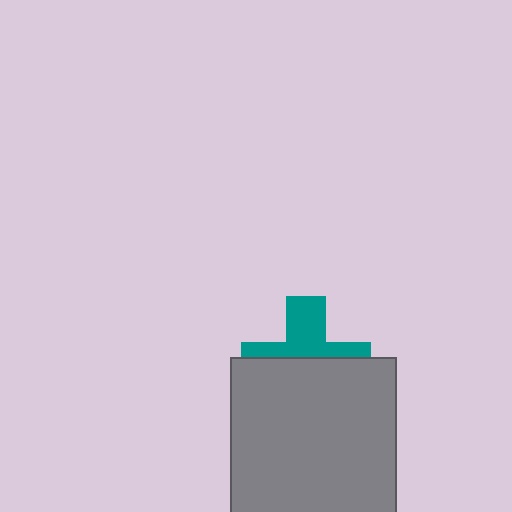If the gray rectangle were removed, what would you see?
You would see the complete teal cross.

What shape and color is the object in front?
The object in front is a gray rectangle.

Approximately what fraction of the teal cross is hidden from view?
Roughly 56% of the teal cross is hidden behind the gray rectangle.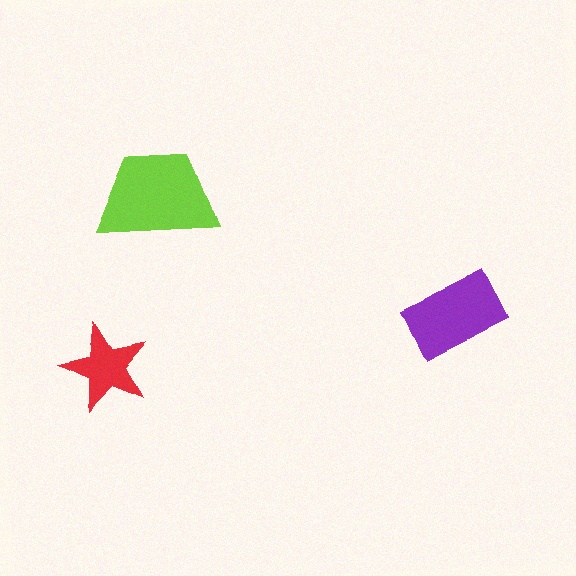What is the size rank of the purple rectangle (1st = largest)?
2nd.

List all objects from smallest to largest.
The red star, the purple rectangle, the lime trapezoid.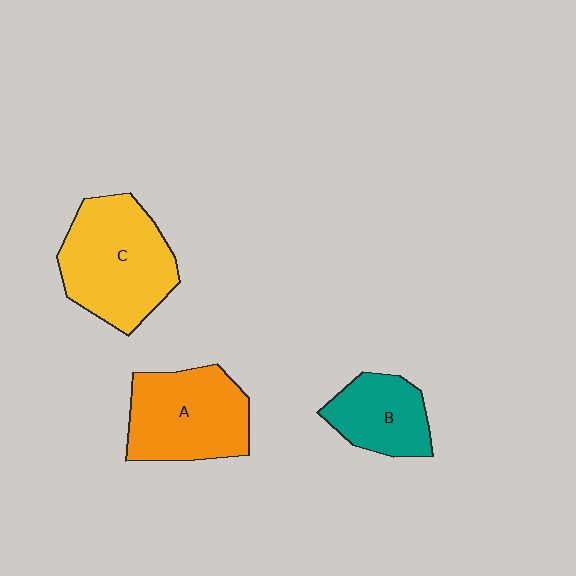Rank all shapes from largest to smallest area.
From largest to smallest: C (yellow), A (orange), B (teal).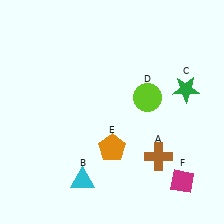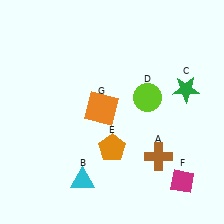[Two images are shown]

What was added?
An orange square (G) was added in Image 2.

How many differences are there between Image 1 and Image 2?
There is 1 difference between the two images.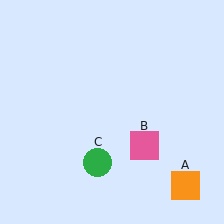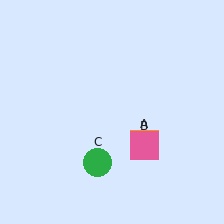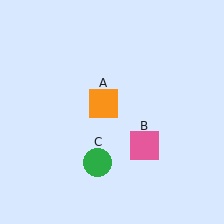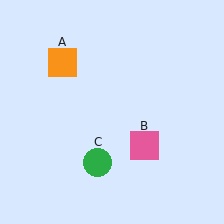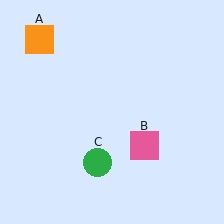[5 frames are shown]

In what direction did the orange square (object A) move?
The orange square (object A) moved up and to the left.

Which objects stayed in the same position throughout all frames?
Pink square (object B) and green circle (object C) remained stationary.